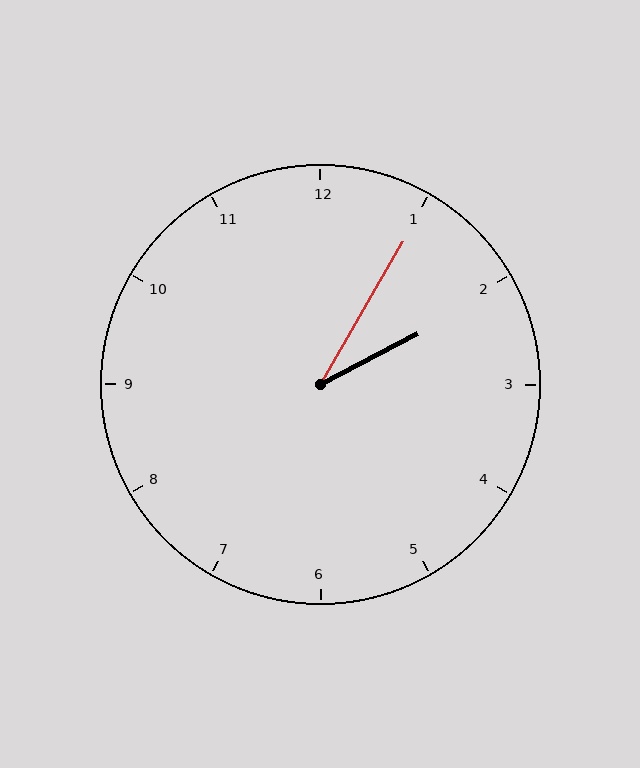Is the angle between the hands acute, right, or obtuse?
It is acute.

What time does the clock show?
2:05.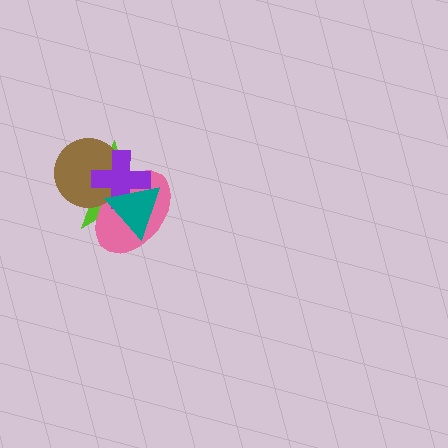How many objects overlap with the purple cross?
4 objects overlap with the purple cross.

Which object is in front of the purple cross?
The teal triangle is in front of the purple cross.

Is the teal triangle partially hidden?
No, no other shape covers it.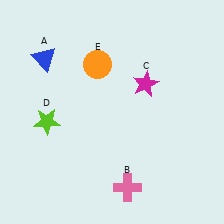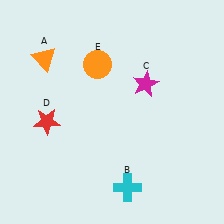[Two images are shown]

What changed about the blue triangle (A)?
In Image 1, A is blue. In Image 2, it changed to orange.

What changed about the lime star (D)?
In Image 1, D is lime. In Image 2, it changed to red.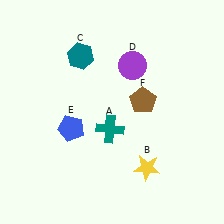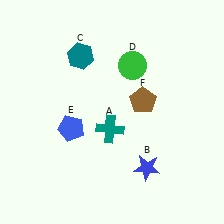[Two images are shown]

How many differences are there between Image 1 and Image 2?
There are 2 differences between the two images.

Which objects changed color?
B changed from yellow to blue. D changed from purple to green.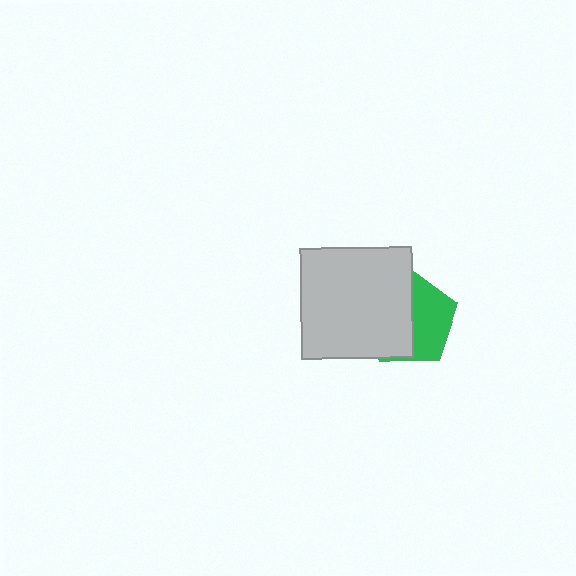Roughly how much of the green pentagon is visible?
About half of it is visible (roughly 45%).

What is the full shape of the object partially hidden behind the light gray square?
The partially hidden object is a green pentagon.